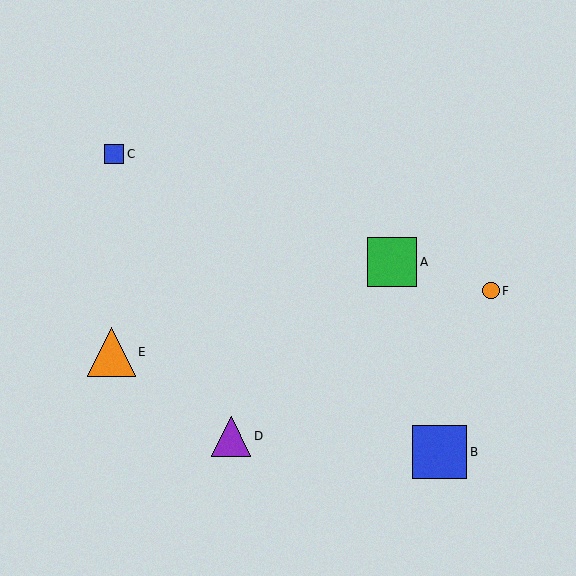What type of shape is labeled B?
Shape B is a blue square.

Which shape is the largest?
The blue square (labeled B) is the largest.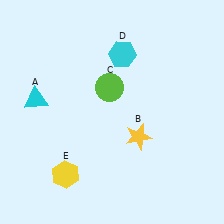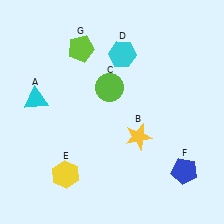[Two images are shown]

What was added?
A blue pentagon (F), a lime pentagon (G) were added in Image 2.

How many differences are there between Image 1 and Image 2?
There are 2 differences between the two images.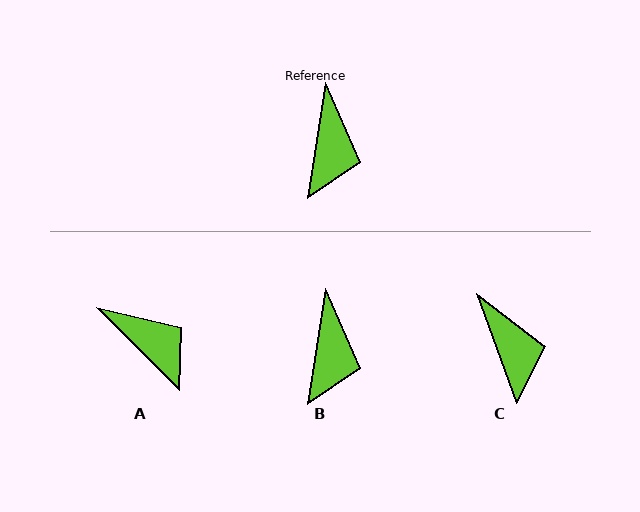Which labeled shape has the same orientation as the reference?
B.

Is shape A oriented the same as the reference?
No, it is off by about 54 degrees.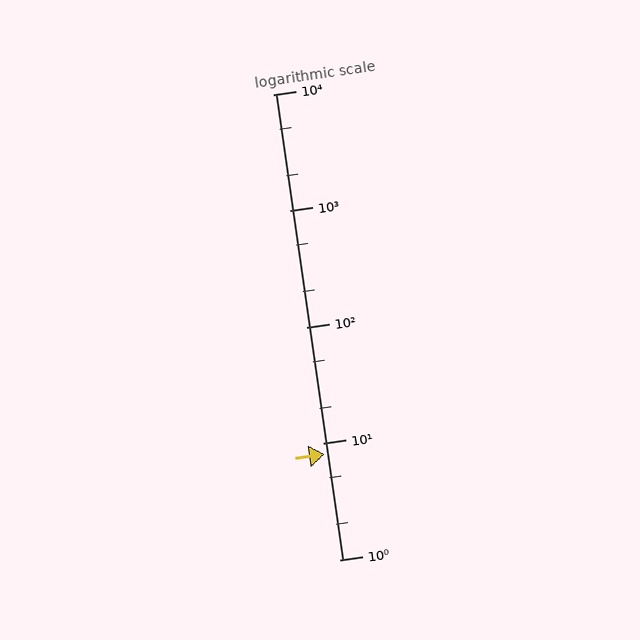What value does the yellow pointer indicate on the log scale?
The pointer indicates approximately 8.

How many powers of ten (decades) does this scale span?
The scale spans 4 decades, from 1 to 10000.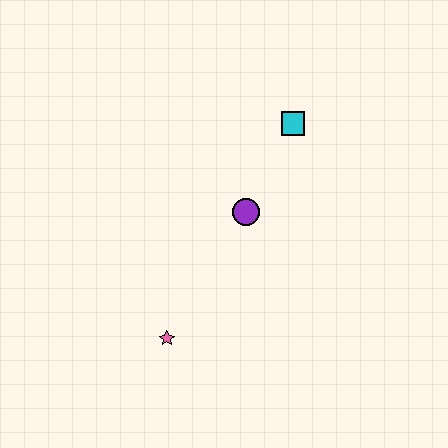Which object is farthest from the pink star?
The cyan square is farthest from the pink star.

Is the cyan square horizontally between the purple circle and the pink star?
No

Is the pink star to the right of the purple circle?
No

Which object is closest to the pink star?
The purple circle is closest to the pink star.